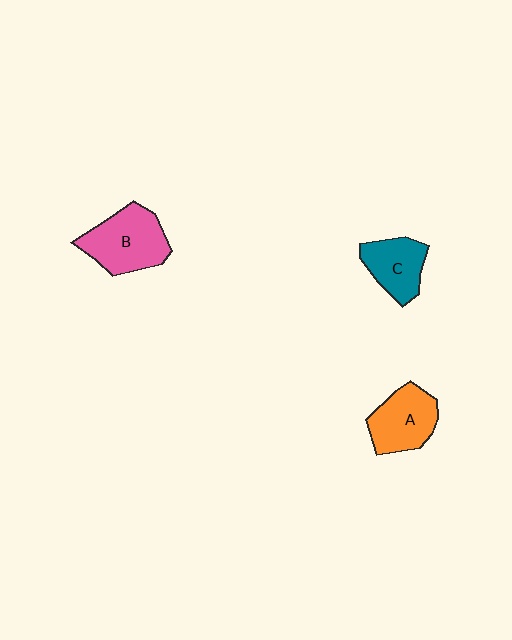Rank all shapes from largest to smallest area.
From largest to smallest: B (pink), A (orange), C (teal).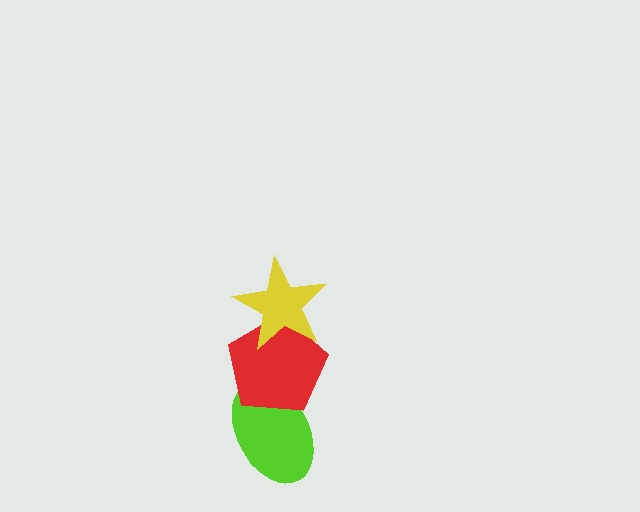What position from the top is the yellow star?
The yellow star is 1st from the top.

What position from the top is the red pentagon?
The red pentagon is 2nd from the top.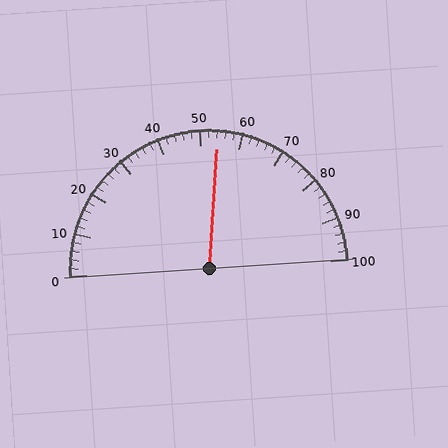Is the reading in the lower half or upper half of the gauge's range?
The reading is in the upper half of the range (0 to 100).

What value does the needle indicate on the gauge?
The needle indicates approximately 54.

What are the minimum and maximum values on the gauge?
The gauge ranges from 0 to 100.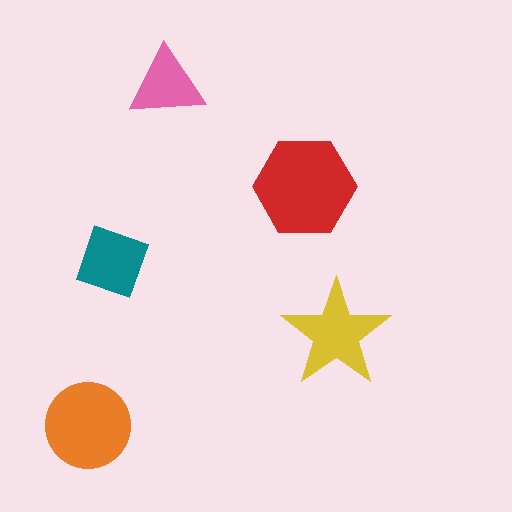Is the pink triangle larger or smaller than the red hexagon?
Smaller.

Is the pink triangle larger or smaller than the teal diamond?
Smaller.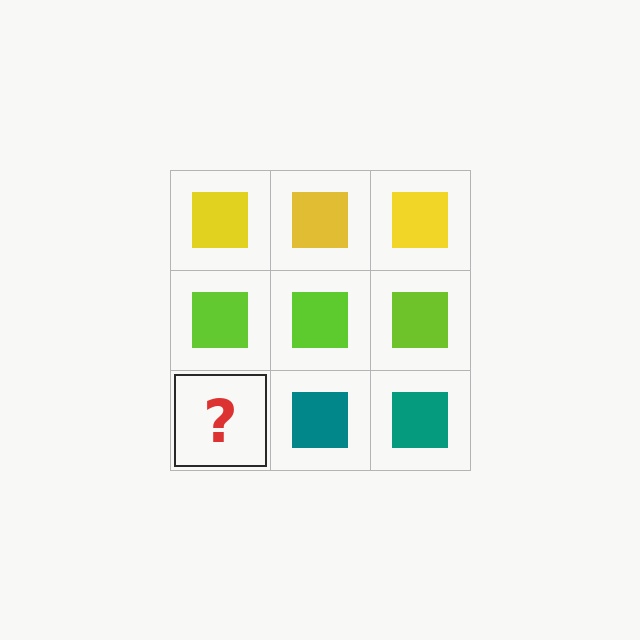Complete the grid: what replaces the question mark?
The question mark should be replaced with a teal square.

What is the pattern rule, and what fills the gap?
The rule is that each row has a consistent color. The gap should be filled with a teal square.